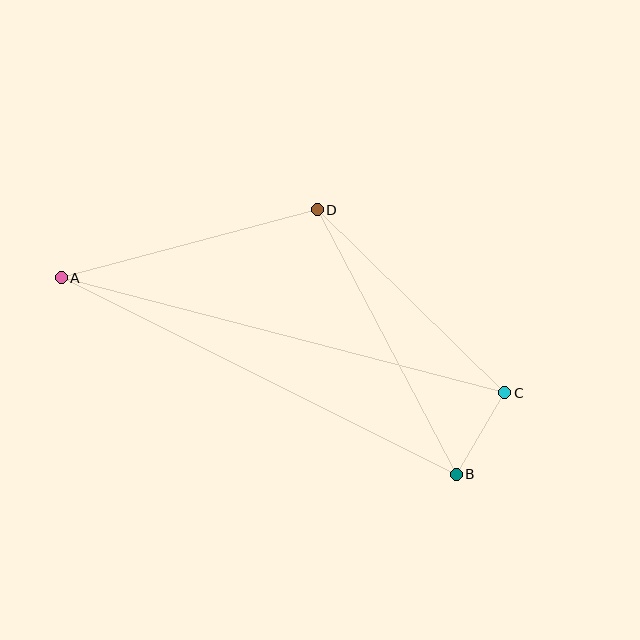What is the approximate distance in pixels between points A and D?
The distance between A and D is approximately 265 pixels.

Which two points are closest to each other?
Points B and C are closest to each other.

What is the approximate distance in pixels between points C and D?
The distance between C and D is approximately 262 pixels.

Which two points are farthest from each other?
Points A and C are farthest from each other.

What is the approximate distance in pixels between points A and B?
The distance between A and B is approximately 441 pixels.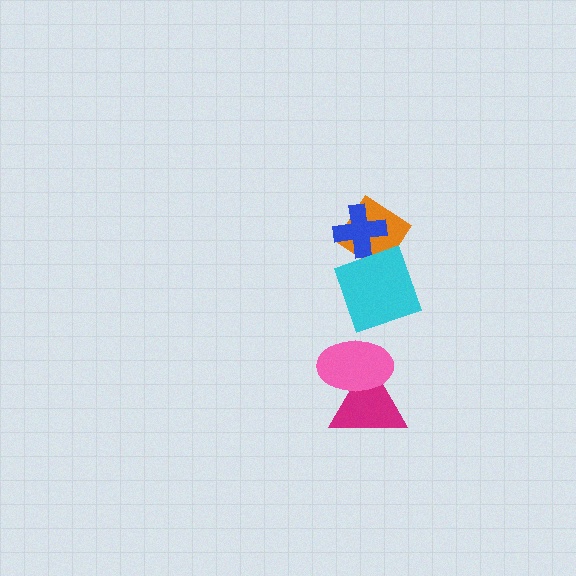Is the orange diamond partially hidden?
Yes, it is partially covered by another shape.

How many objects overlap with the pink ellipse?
1 object overlaps with the pink ellipse.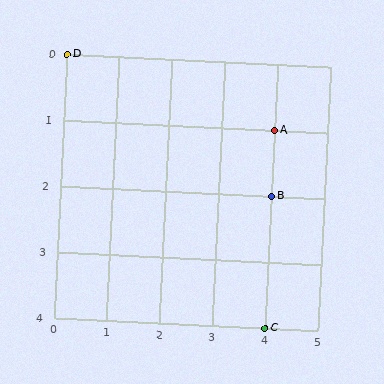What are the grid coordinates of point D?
Point D is at grid coordinates (0, 0).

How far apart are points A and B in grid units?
Points A and B are 1 row apart.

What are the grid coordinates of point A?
Point A is at grid coordinates (4, 1).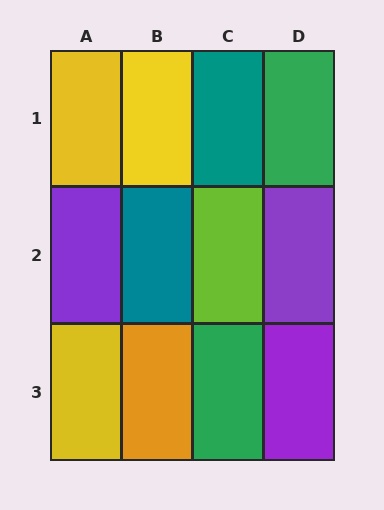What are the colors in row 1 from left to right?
Yellow, yellow, teal, green.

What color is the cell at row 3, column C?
Green.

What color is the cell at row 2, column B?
Teal.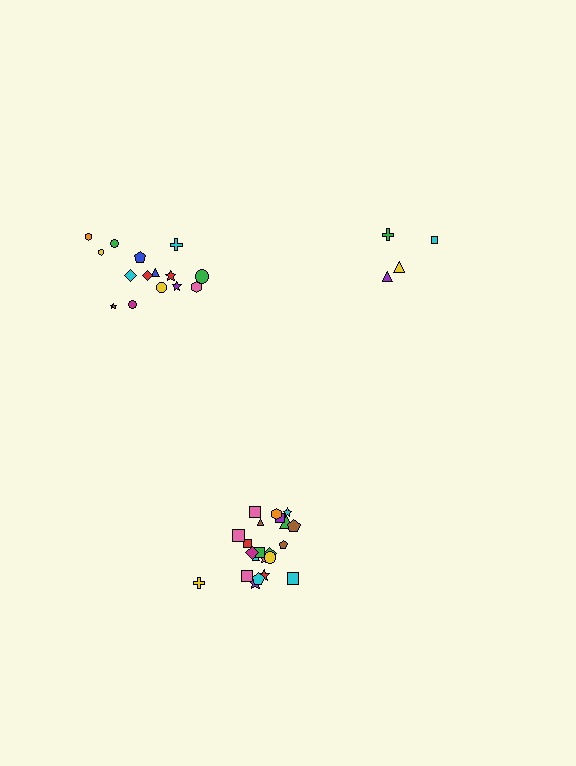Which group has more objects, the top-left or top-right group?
The top-left group.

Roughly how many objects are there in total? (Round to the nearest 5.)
Roughly 40 objects in total.